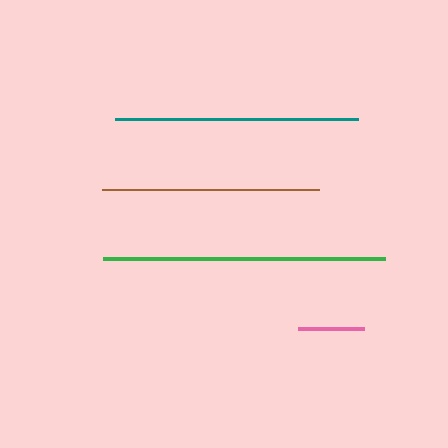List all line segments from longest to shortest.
From longest to shortest: green, teal, brown, pink.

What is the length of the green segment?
The green segment is approximately 282 pixels long.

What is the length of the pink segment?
The pink segment is approximately 66 pixels long.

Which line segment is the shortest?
The pink line is the shortest at approximately 66 pixels.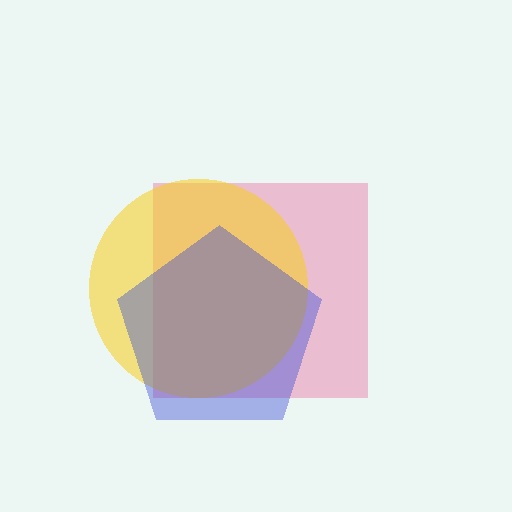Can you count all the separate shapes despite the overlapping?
Yes, there are 3 separate shapes.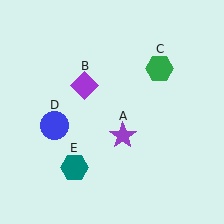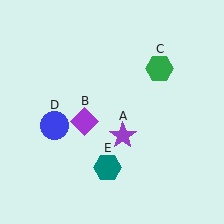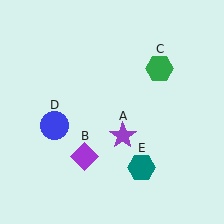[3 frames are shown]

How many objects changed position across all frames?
2 objects changed position: purple diamond (object B), teal hexagon (object E).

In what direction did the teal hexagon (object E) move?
The teal hexagon (object E) moved right.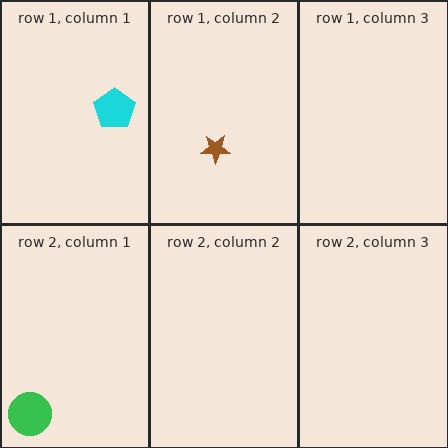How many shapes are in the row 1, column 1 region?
1.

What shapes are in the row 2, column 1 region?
The green circle.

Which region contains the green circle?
The row 2, column 1 region.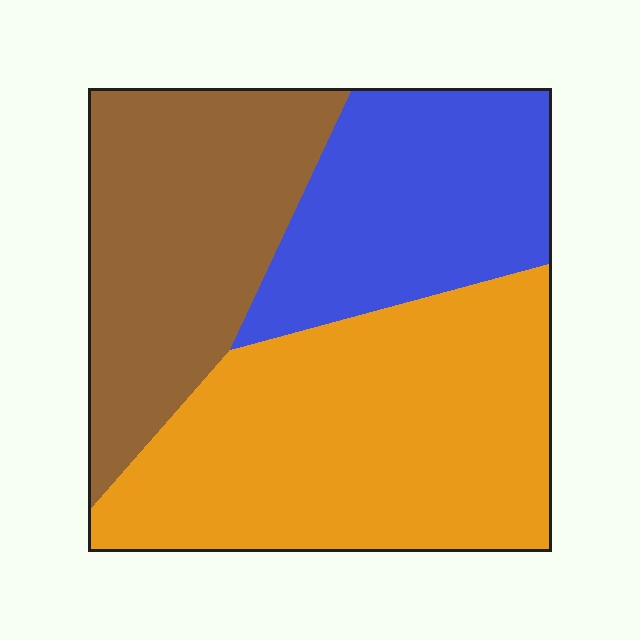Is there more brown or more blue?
Brown.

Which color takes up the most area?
Orange, at roughly 45%.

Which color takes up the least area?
Blue, at roughly 25%.